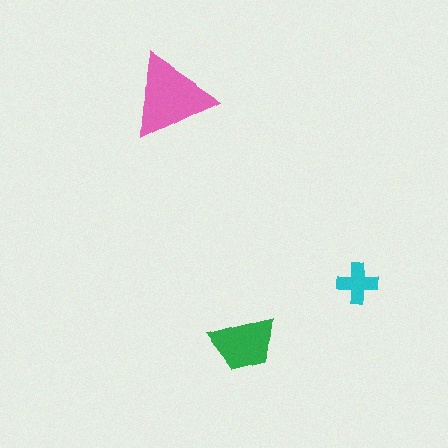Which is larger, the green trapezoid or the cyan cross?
The green trapezoid.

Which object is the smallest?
The cyan cross.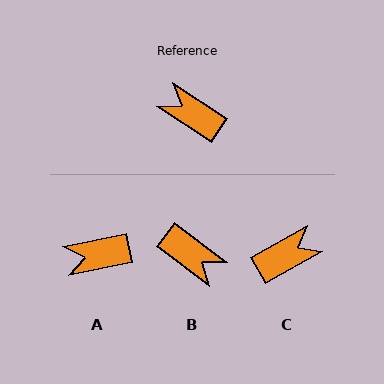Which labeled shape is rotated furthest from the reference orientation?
B, about 176 degrees away.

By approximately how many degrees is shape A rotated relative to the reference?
Approximately 45 degrees counter-clockwise.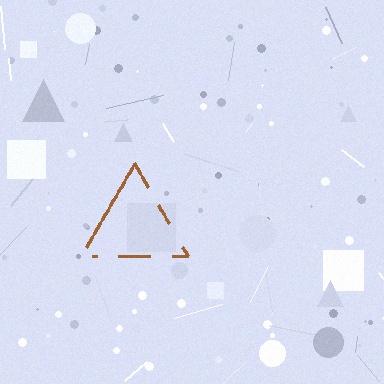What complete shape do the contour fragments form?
The contour fragments form a triangle.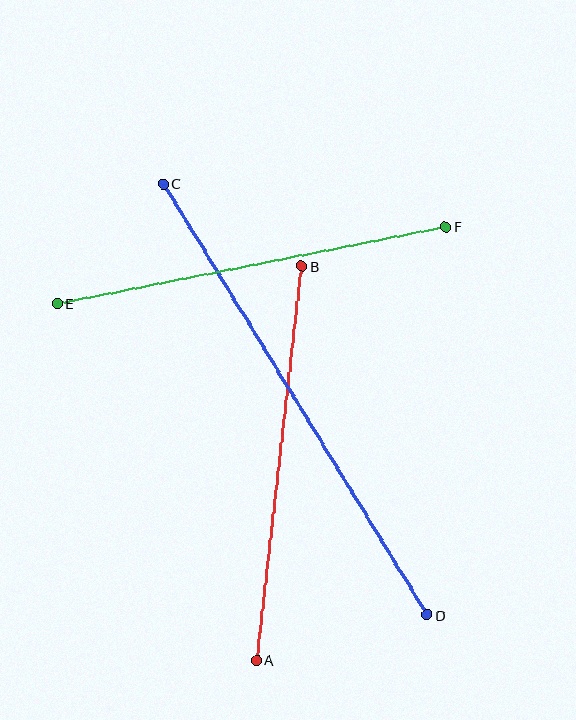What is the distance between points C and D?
The distance is approximately 505 pixels.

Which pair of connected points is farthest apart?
Points C and D are farthest apart.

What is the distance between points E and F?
The distance is approximately 396 pixels.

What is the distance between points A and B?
The distance is approximately 396 pixels.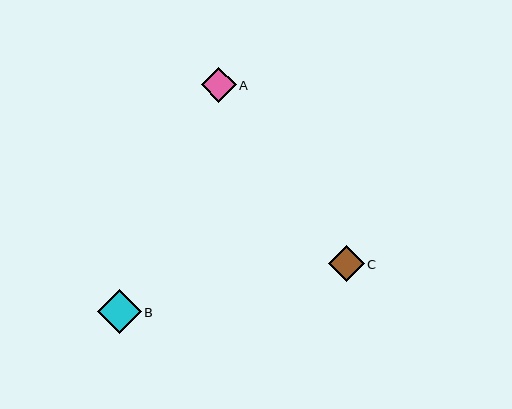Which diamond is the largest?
Diamond B is the largest with a size of approximately 44 pixels.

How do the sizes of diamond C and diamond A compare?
Diamond C and diamond A are approximately the same size.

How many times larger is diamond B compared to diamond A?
Diamond B is approximately 1.3 times the size of diamond A.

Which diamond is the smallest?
Diamond A is the smallest with a size of approximately 35 pixels.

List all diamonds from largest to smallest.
From largest to smallest: B, C, A.